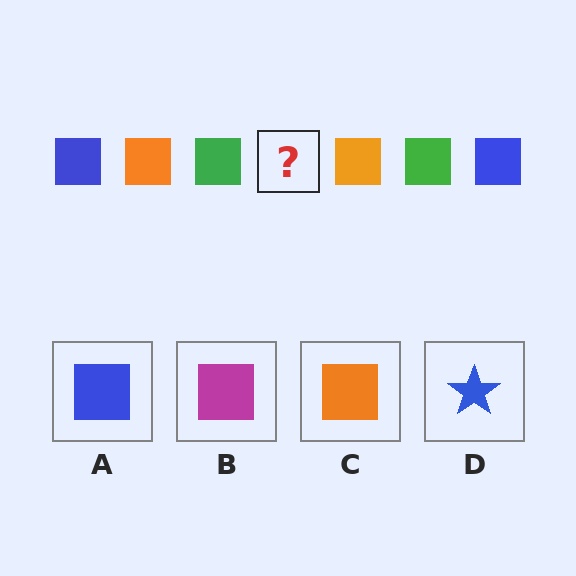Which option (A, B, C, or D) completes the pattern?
A.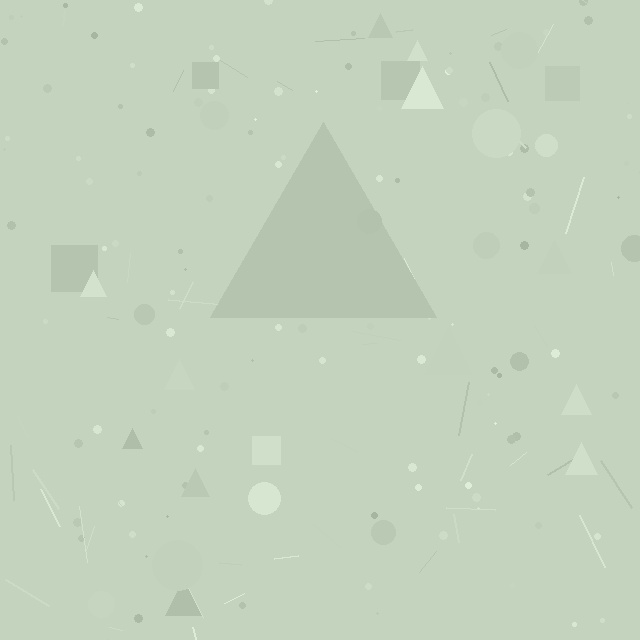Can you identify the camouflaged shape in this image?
The camouflaged shape is a triangle.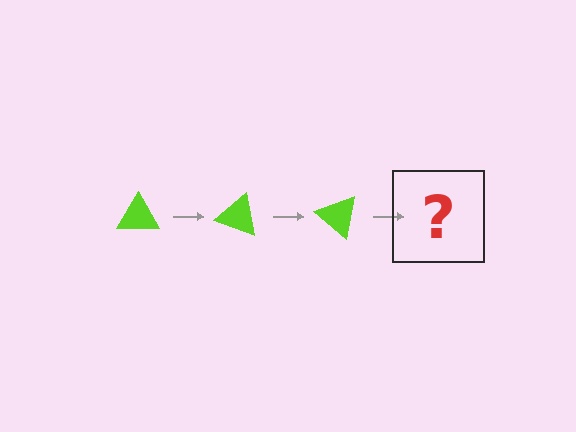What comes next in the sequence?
The next element should be a lime triangle rotated 60 degrees.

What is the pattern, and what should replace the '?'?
The pattern is that the triangle rotates 20 degrees each step. The '?' should be a lime triangle rotated 60 degrees.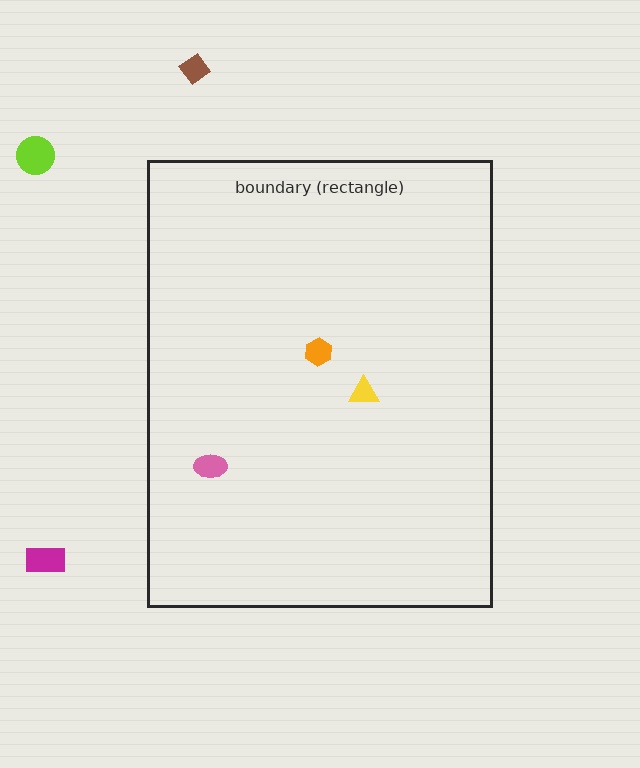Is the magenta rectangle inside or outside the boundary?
Outside.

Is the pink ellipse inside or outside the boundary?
Inside.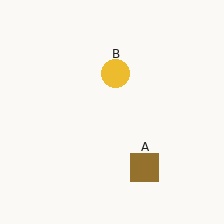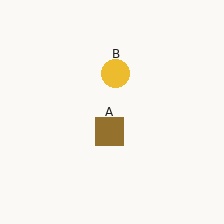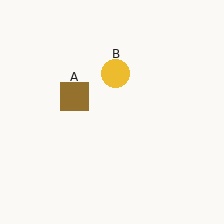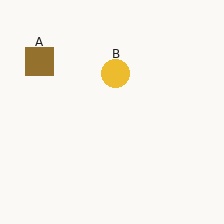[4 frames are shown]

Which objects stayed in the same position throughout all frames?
Yellow circle (object B) remained stationary.